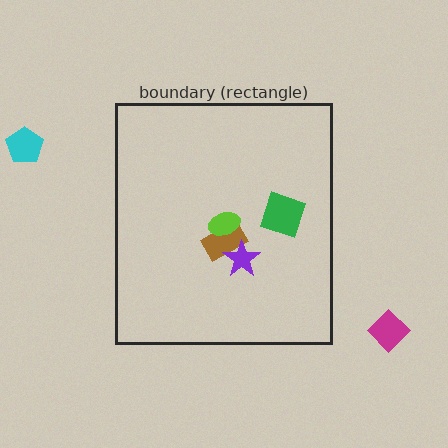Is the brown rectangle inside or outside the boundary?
Inside.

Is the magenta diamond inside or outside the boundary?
Outside.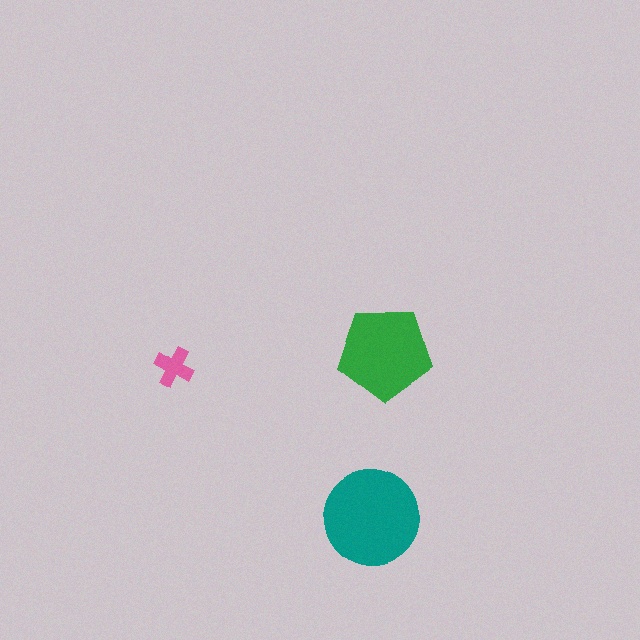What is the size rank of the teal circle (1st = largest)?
1st.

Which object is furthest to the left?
The pink cross is leftmost.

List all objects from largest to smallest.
The teal circle, the green pentagon, the pink cross.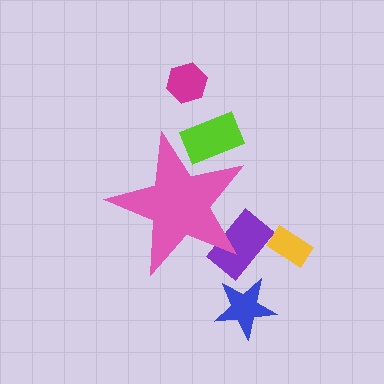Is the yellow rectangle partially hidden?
No, the yellow rectangle is fully visible.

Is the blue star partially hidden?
No, the blue star is fully visible.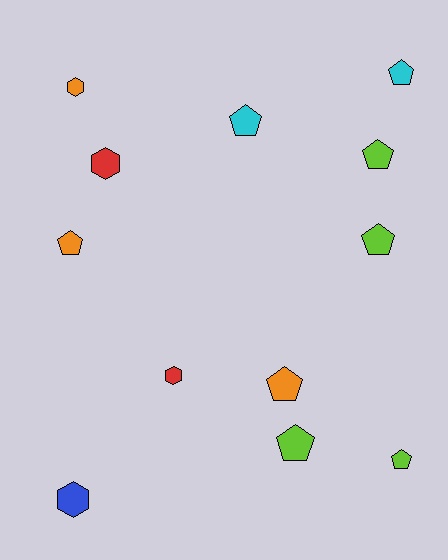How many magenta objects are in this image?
There are no magenta objects.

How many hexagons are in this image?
There are 4 hexagons.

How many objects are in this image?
There are 12 objects.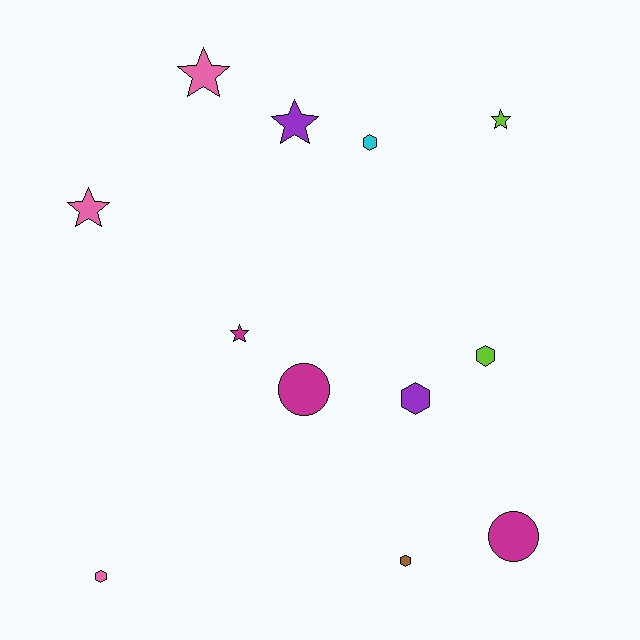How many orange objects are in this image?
There are no orange objects.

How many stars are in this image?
There are 5 stars.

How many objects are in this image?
There are 12 objects.